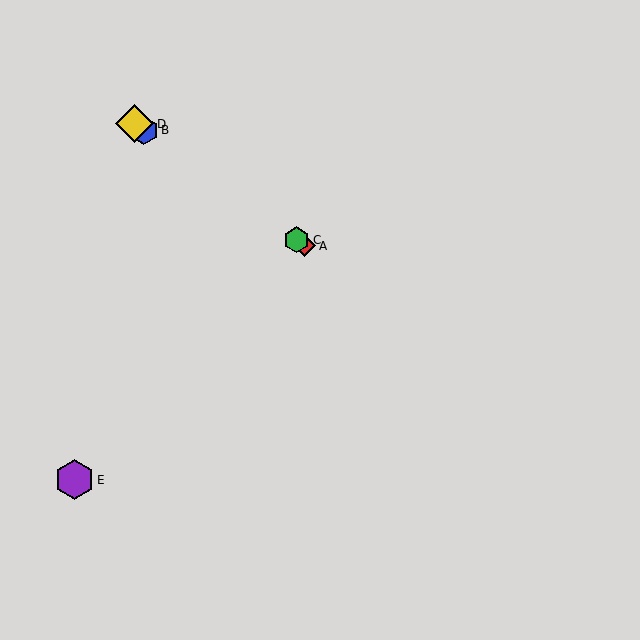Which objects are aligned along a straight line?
Objects A, B, C, D are aligned along a straight line.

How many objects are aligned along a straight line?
4 objects (A, B, C, D) are aligned along a straight line.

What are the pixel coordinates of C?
Object C is at (296, 240).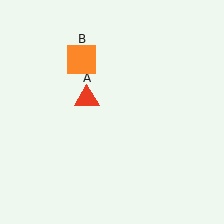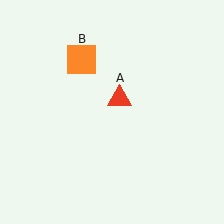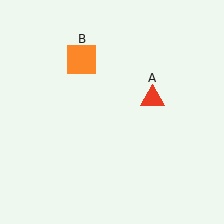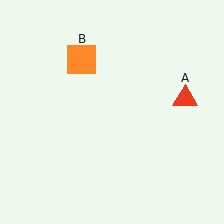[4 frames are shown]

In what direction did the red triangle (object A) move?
The red triangle (object A) moved right.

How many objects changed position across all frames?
1 object changed position: red triangle (object A).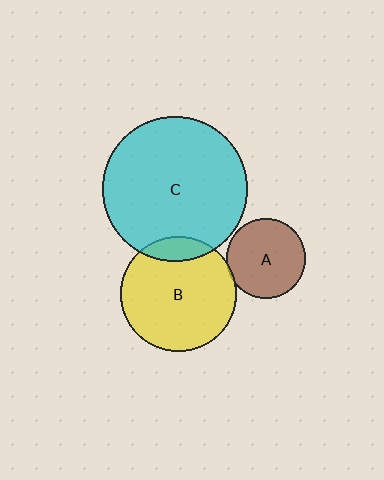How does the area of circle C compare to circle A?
Approximately 3.3 times.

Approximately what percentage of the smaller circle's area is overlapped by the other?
Approximately 5%.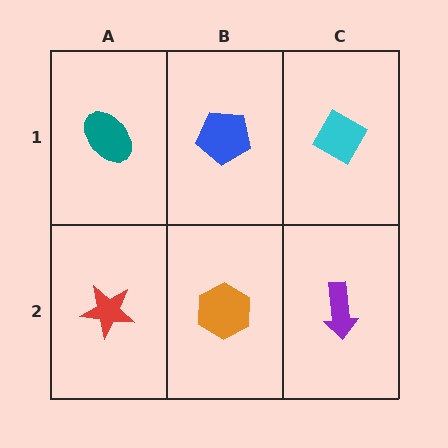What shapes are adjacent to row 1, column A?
A red star (row 2, column A), a blue pentagon (row 1, column B).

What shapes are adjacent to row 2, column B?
A blue pentagon (row 1, column B), a red star (row 2, column A), a purple arrow (row 2, column C).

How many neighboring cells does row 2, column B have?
3.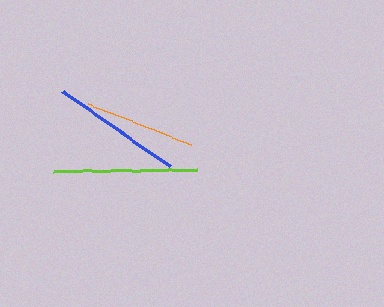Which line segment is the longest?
The lime line is the longest at approximately 144 pixels.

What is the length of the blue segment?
The blue segment is approximately 132 pixels long.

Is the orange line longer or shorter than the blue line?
The blue line is longer than the orange line.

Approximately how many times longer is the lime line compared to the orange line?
The lime line is approximately 1.3 times the length of the orange line.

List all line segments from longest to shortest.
From longest to shortest: lime, blue, orange.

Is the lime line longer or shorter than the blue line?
The lime line is longer than the blue line.